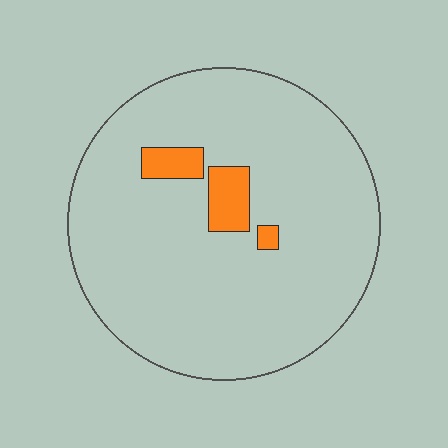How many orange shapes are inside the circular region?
3.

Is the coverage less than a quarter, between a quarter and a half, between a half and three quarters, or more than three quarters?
Less than a quarter.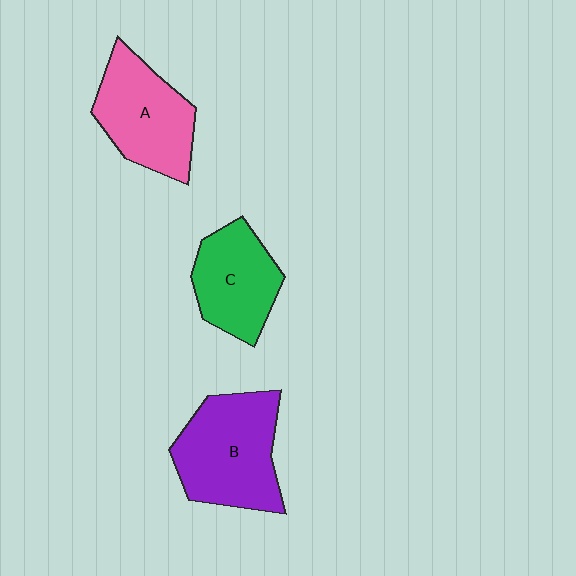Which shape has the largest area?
Shape B (purple).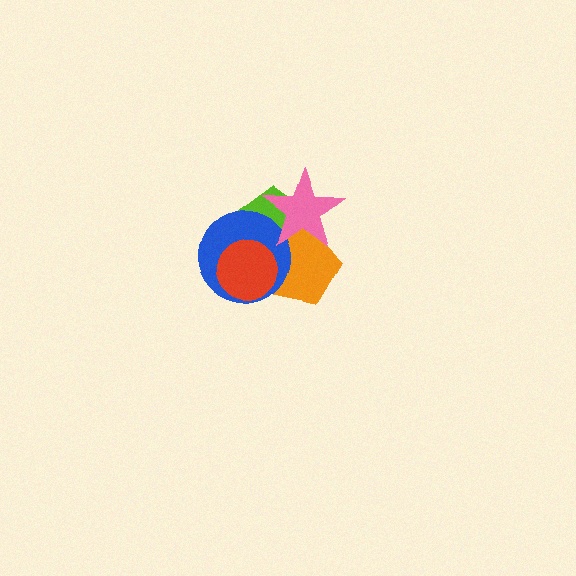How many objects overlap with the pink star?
3 objects overlap with the pink star.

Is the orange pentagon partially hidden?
Yes, it is partially covered by another shape.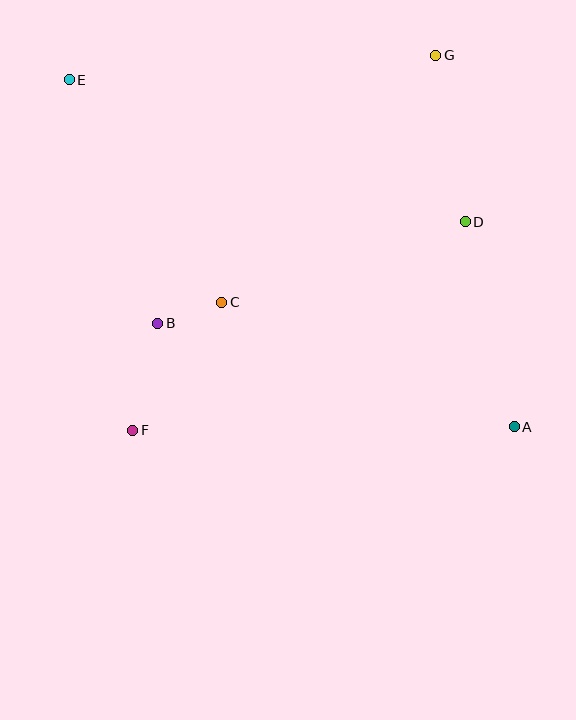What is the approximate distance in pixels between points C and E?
The distance between C and E is approximately 269 pixels.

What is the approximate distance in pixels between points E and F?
The distance between E and F is approximately 356 pixels.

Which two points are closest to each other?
Points B and C are closest to each other.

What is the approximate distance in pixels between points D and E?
The distance between D and E is approximately 420 pixels.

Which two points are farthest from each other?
Points A and E are farthest from each other.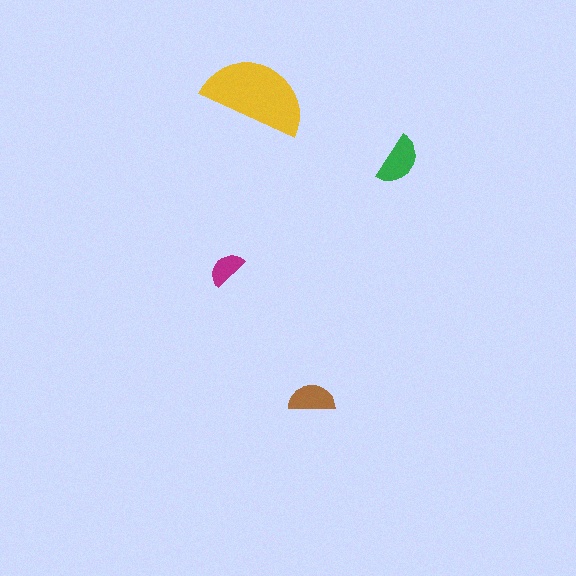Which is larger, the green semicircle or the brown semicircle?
The green one.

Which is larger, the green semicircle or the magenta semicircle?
The green one.